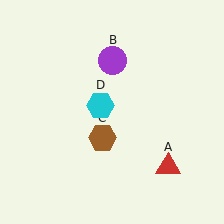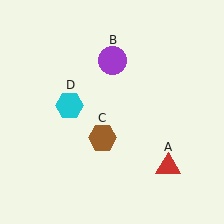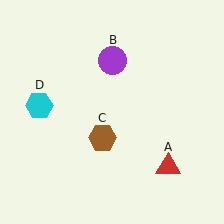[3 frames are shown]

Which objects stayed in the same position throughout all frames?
Red triangle (object A) and purple circle (object B) and brown hexagon (object C) remained stationary.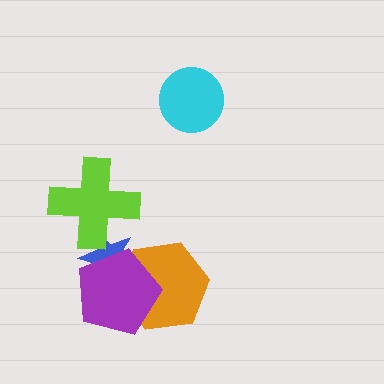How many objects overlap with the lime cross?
1 object overlaps with the lime cross.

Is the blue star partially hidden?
Yes, it is partially covered by another shape.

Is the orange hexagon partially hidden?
Yes, it is partially covered by another shape.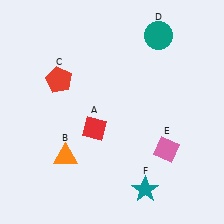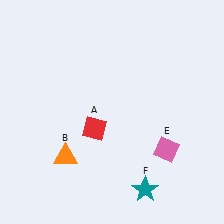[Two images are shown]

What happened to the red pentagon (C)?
The red pentagon (C) was removed in Image 2. It was in the top-left area of Image 1.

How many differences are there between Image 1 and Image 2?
There are 2 differences between the two images.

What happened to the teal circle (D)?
The teal circle (D) was removed in Image 2. It was in the top-right area of Image 1.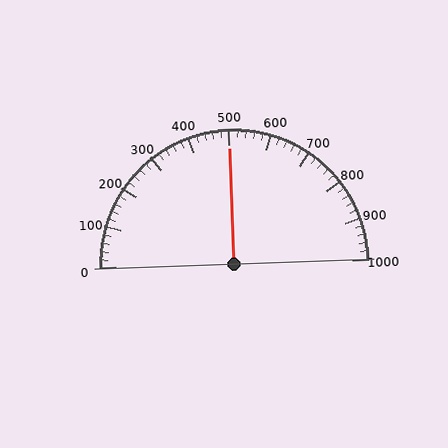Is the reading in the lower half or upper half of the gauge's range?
The reading is in the upper half of the range (0 to 1000).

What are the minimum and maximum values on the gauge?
The gauge ranges from 0 to 1000.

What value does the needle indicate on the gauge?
The needle indicates approximately 500.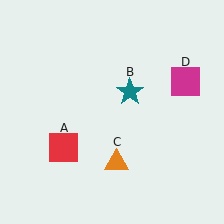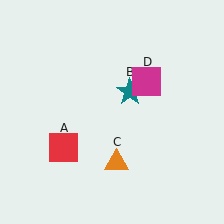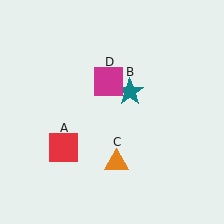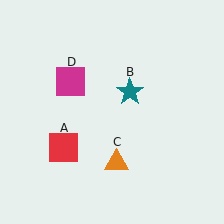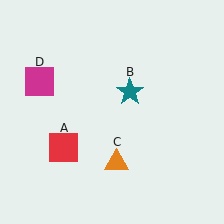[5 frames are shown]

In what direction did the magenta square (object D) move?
The magenta square (object D) moved left.